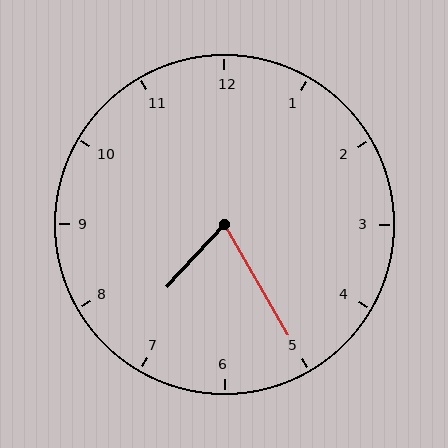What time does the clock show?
7:25.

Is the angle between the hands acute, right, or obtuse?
It is acute.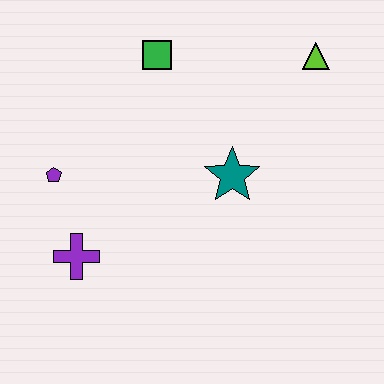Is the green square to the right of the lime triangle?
No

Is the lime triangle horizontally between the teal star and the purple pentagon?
No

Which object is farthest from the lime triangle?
The purple cross is farthest from the lime triangle.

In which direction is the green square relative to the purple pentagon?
The green square is above the purple pentagon.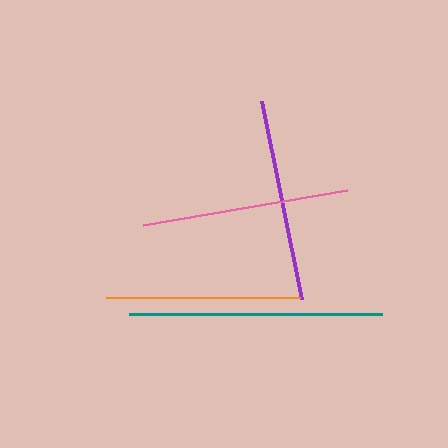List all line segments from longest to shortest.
From longest to shortest: teal, pink, purple, orange.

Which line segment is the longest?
The teal line is the longest at approximately 253 pixels.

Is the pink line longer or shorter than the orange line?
The pink line is longer than the orange line.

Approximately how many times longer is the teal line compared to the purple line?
The teal line is approximately 1.3 times the length of the purple line.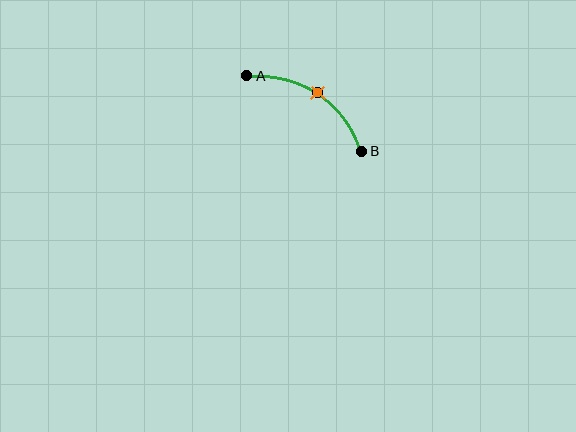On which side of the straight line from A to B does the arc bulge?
The arc bulges above the straight line connecting A and B.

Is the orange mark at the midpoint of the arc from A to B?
Yes. The orange mark lies on the arc at equal arc-length from both A and B — it is the arc midpoint.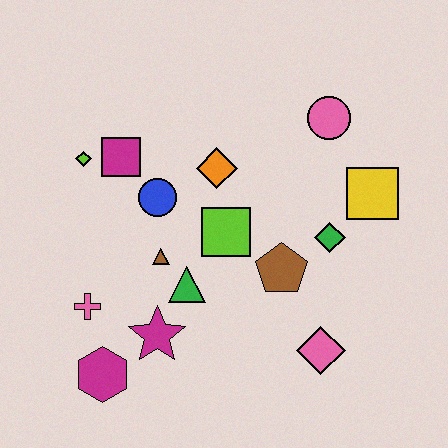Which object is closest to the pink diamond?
The brown pentagon is closest to the pink diamond.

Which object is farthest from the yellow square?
The magenta hexagon is farthest from the yellow square.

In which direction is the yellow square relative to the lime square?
The yellow square is to the right of the lime square.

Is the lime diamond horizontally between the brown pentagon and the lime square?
No